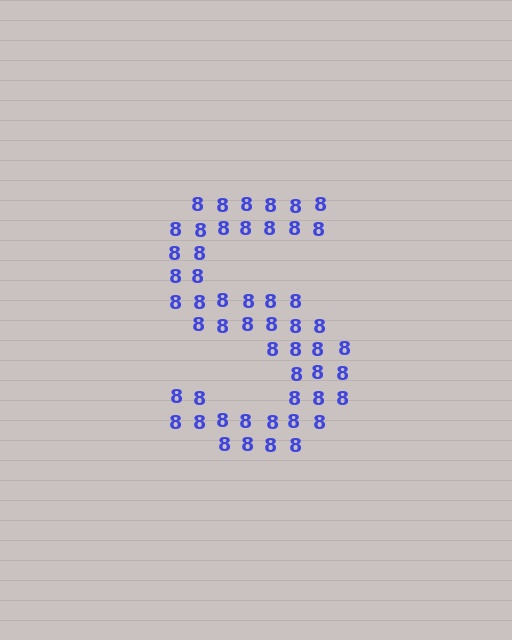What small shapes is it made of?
It is made of small digit 8's.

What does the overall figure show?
The overall figure shows the letter S.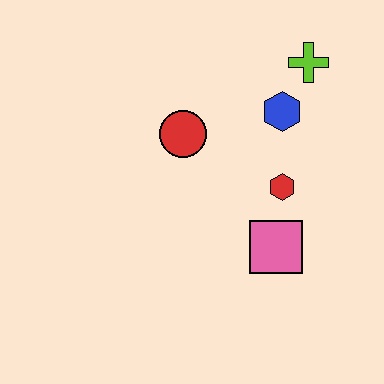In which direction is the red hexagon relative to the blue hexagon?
The red hexagon is below the blue hexagon.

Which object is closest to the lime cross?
The blue hexagon is closest to the lime cross.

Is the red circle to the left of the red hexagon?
Yes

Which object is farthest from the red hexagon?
The lime cross is farthest from the red hexagon.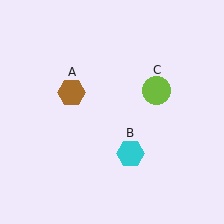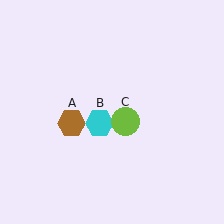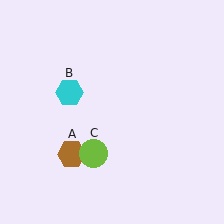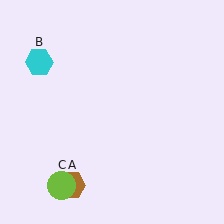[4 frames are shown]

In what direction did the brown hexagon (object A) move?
The brown hexagon (object A) moved down.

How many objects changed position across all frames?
3 objects changed position: brown hexagon (object A), cyan hexagon (object B), lime circle (object C).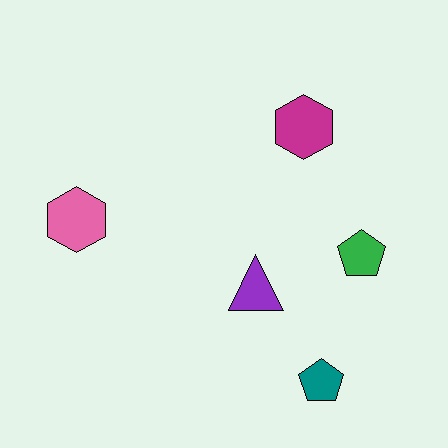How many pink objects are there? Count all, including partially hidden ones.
There is 1 pink object.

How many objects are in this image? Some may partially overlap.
There are 5 objects.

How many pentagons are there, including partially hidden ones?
There are 2 pentagons.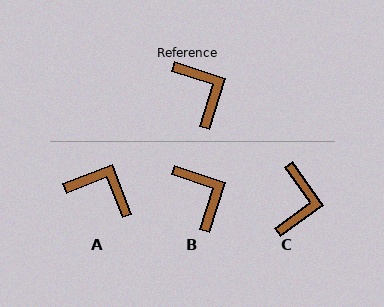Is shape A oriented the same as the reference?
No, it is off by about 40 degrees.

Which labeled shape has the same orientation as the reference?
B.